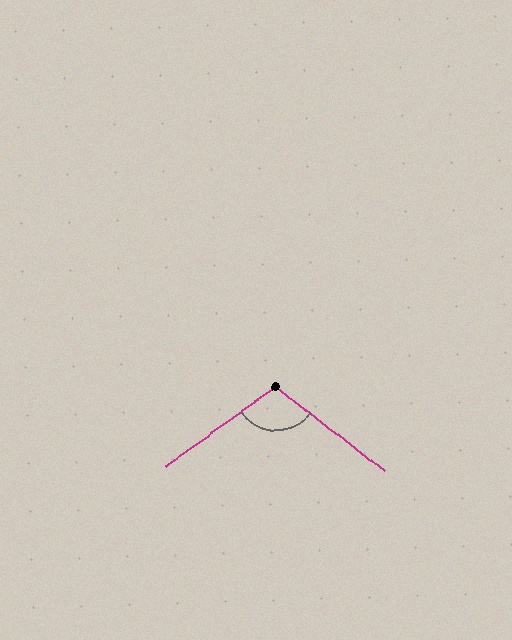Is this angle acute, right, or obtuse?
It is obtuse.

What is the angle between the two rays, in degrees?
Approximately 107 degrees.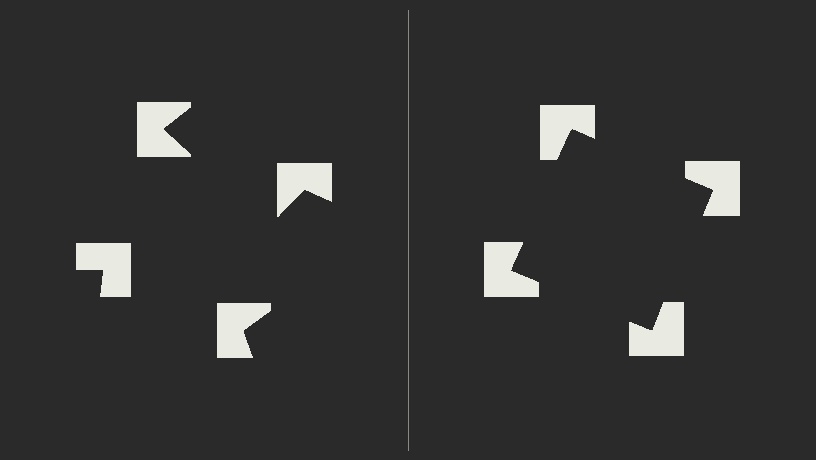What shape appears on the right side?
An illusory square.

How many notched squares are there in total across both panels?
8 — 4 on each side.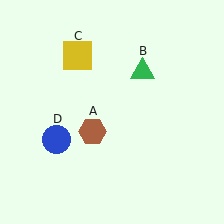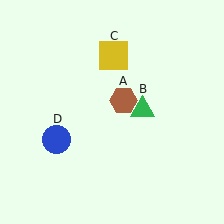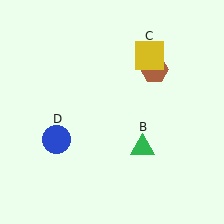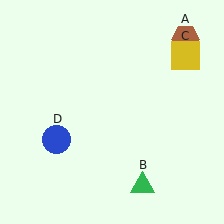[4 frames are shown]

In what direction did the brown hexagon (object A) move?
The brown hexagon (object A) moved up and to the right.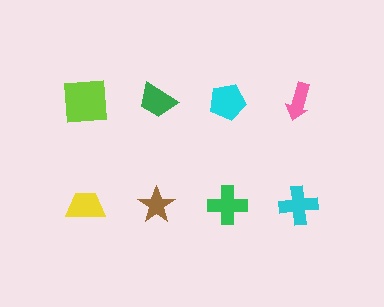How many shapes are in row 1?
4 shapes.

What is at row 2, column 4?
A cyan cross.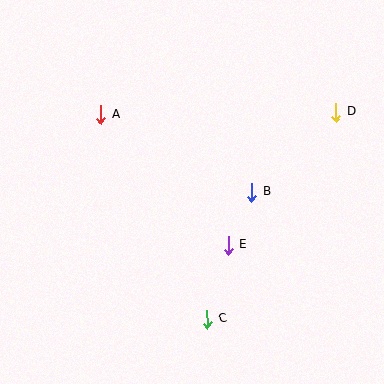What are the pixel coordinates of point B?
Point B is at (252, 192).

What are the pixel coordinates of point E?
Point E is at (228, 245).